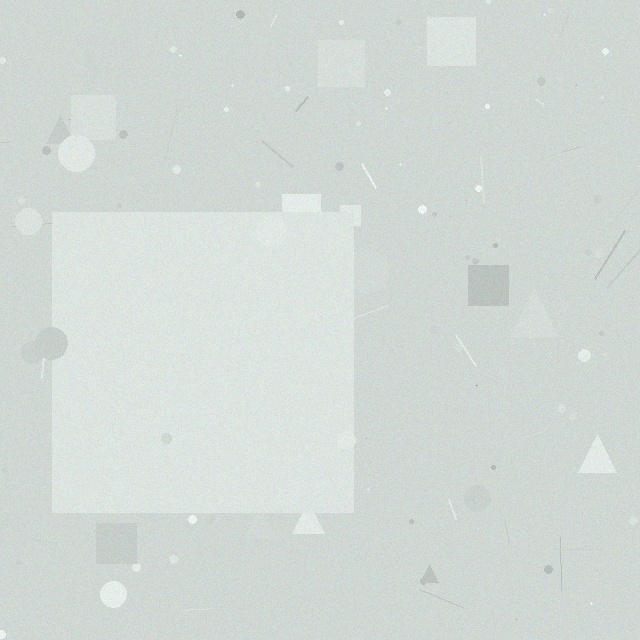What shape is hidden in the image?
A square is hidden in the image.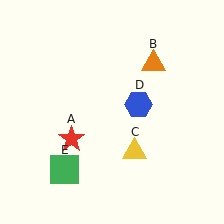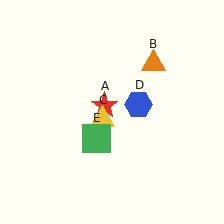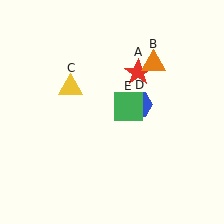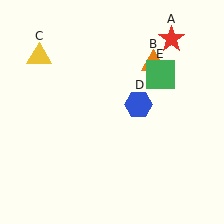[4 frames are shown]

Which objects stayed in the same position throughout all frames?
Orange triangle (object B) and blue hexagon (object D) remained stationary.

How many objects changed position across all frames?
3 objects changed position: red star (object A), yellow triangle (object C), green square (object E).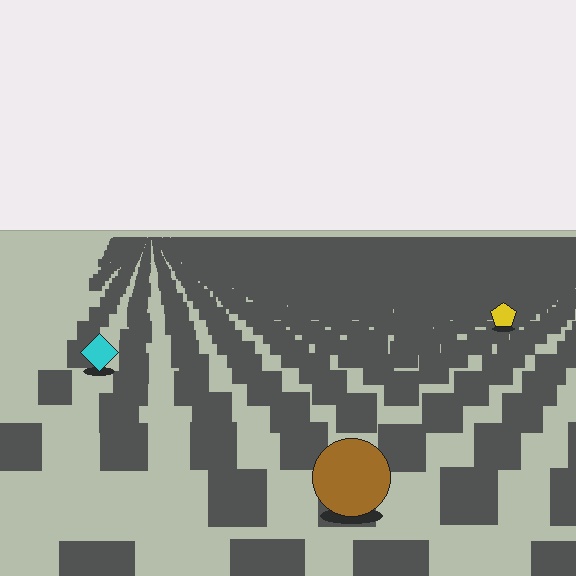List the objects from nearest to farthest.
From nearest to farthest: the brown circle, the cyan diamond, the yellow pentagon.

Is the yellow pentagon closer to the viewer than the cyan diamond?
No. The cyan diamond is closer — you can tell from the texture gradient: the ground texture is coarser near it.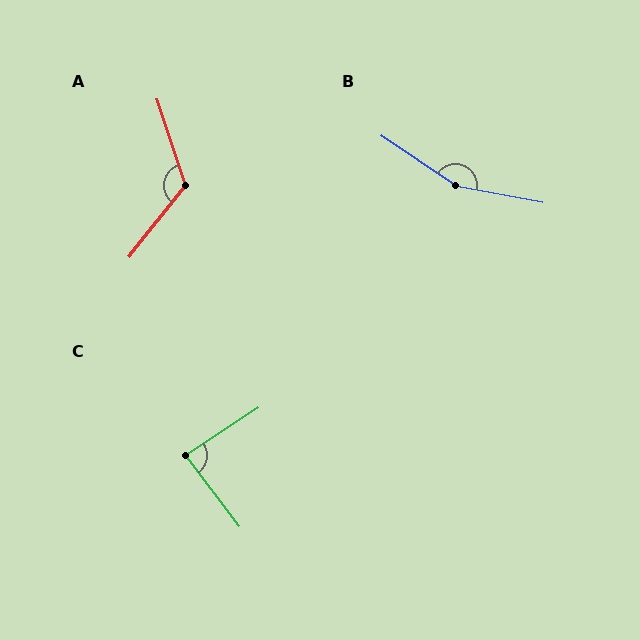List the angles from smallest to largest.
C (87°), A (124°), B (156°).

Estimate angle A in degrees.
Approximately 124 degrees.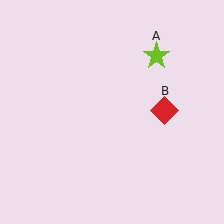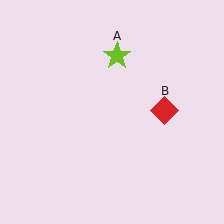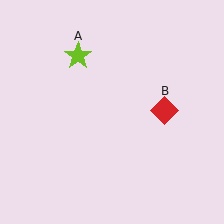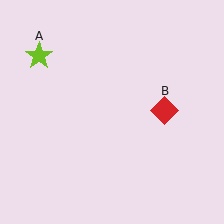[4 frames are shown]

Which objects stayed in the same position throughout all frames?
Red diamond (object B) remained stationary.